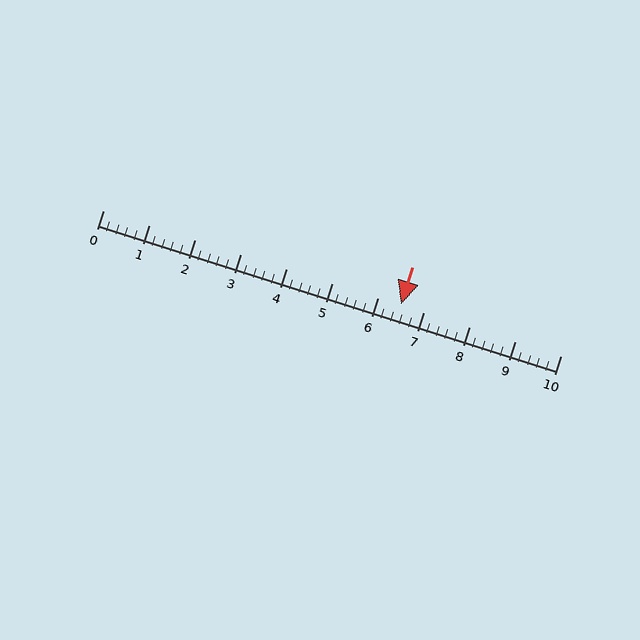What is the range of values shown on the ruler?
The ruler shows values from 0 to 10.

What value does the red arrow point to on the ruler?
The red arrow points to approximately 6.5.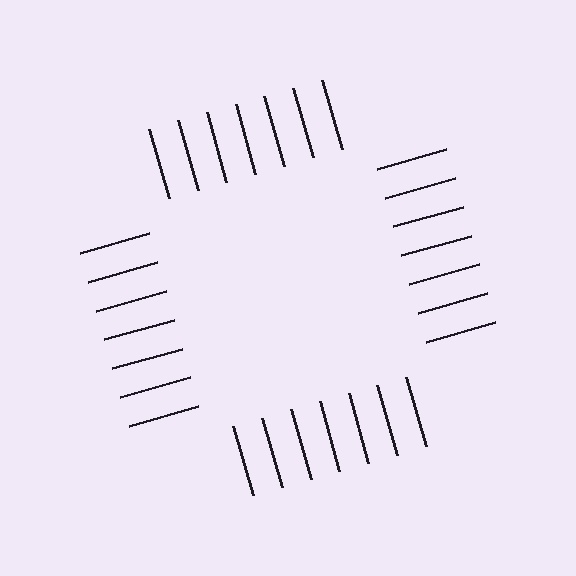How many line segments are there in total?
28 — 7 along each of the 4 edges.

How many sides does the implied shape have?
4 sides — the line-ends trace a square.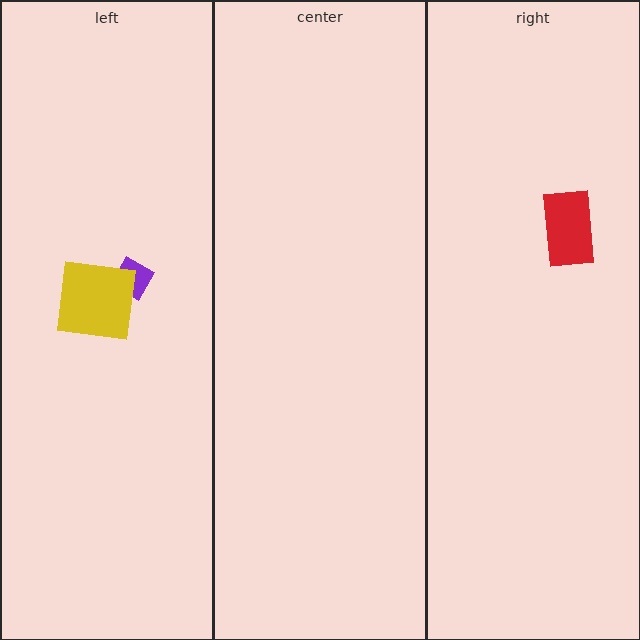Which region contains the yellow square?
The left region.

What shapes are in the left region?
The purple diamond, the yellow square.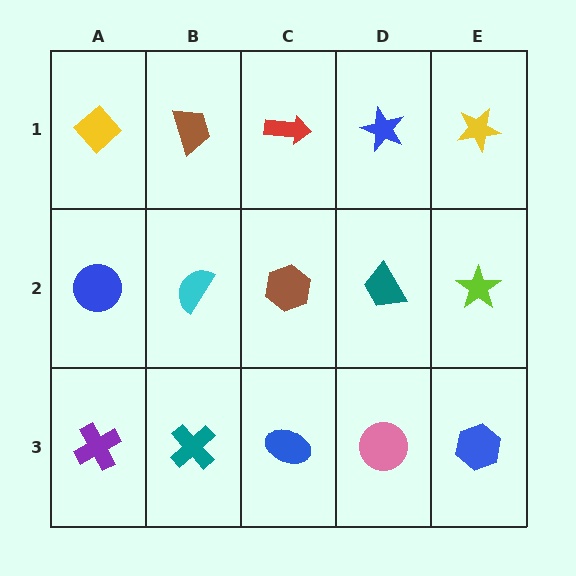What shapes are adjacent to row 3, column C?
A brown hexagon (row 2, column C), a teal cross (row 3, column B), a pink circle (row 3, column D).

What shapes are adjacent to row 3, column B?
A cyan semicircle (row 2, column B), a purple cross (row 3, column A), a blue ellipse (row 3, column C).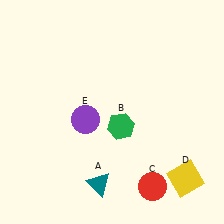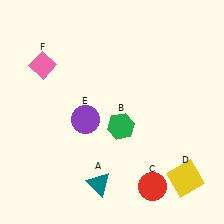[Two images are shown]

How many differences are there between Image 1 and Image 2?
There is 1 difference between the two images.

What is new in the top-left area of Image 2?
A pink diamond (F) was added in the top-left area of Image 2.